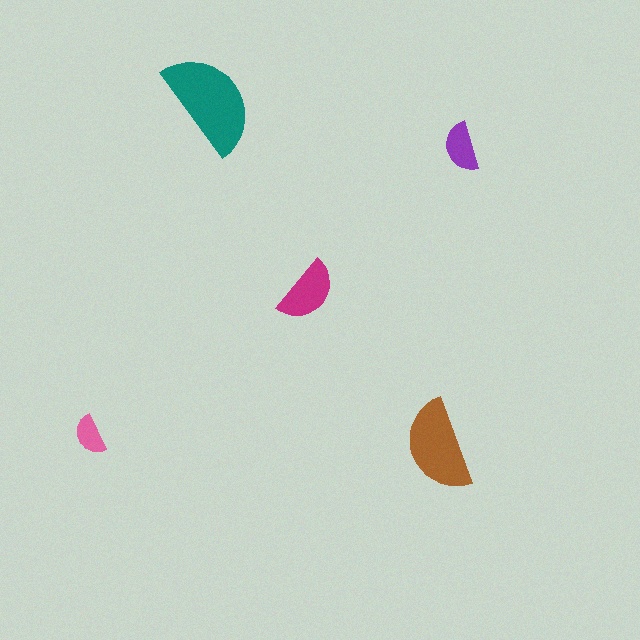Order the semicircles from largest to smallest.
the teal one, the brown one, the magenta one, the purple one, the pink one.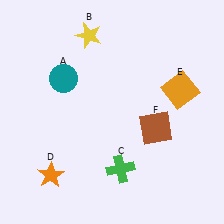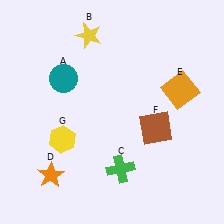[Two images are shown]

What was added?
A yellow hexagon (G) was added in Image 2.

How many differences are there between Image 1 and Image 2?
There is 1 difference between the two images.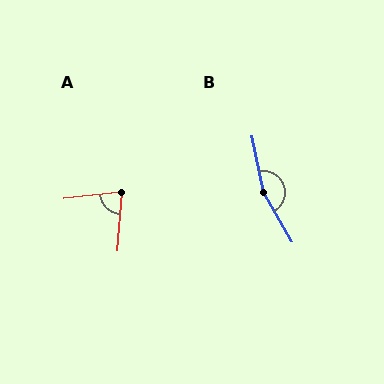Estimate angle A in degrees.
Approximately 78 degrees.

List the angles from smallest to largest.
A (78°), B (161°).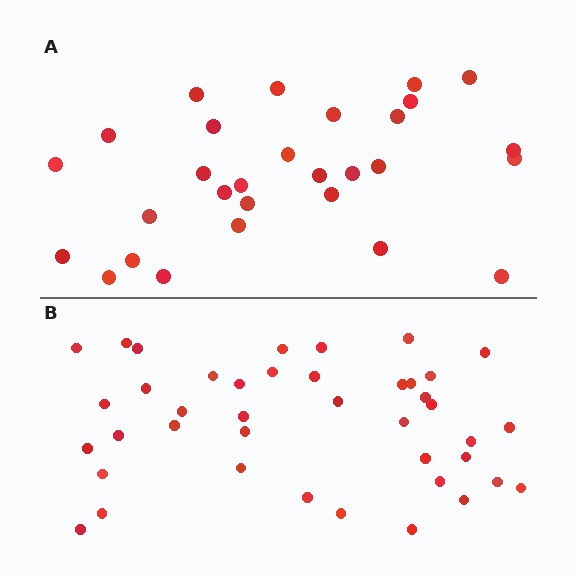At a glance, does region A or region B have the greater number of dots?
Region B (the bottom region) has more dots.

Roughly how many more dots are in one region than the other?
Region B has roughly 12 or so more dots than region A.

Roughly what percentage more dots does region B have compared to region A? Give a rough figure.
About 40% more.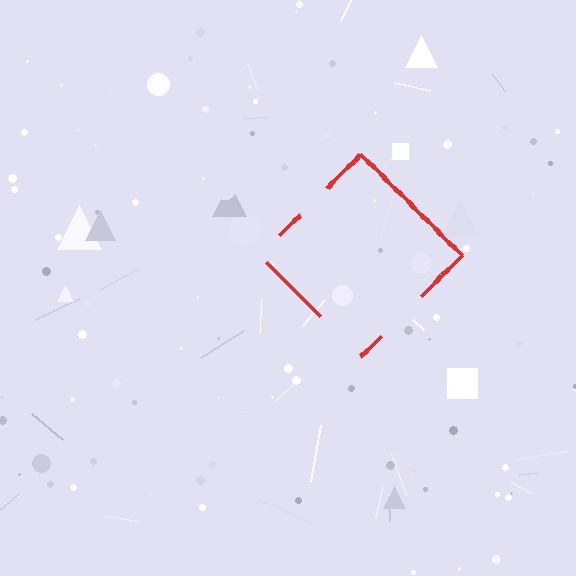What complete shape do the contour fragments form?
The contour fragments form a diamond.